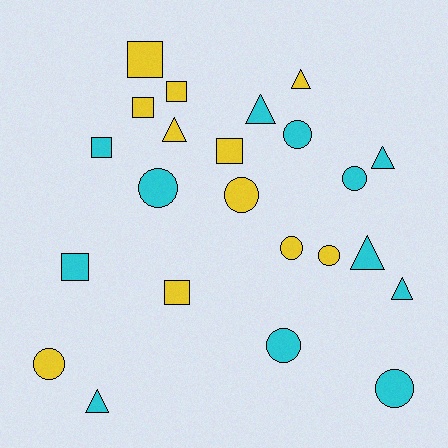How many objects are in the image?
There are 23 objects.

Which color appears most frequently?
Cyan, with 12 objects.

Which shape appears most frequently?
Circle, with 9 objects.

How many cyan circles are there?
There are 5 cyan circles.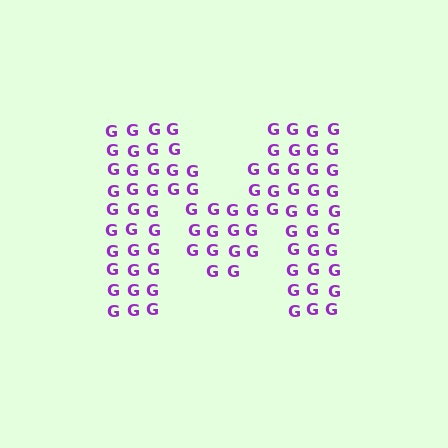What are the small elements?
The small elements are letter G's.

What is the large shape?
The large shape is the letter M.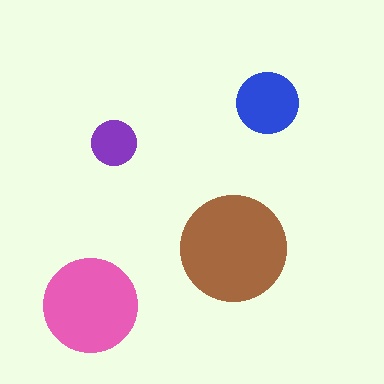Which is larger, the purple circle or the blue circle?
The blue one.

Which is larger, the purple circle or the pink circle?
The pink one.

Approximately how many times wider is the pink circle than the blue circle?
About 1.5 times wider.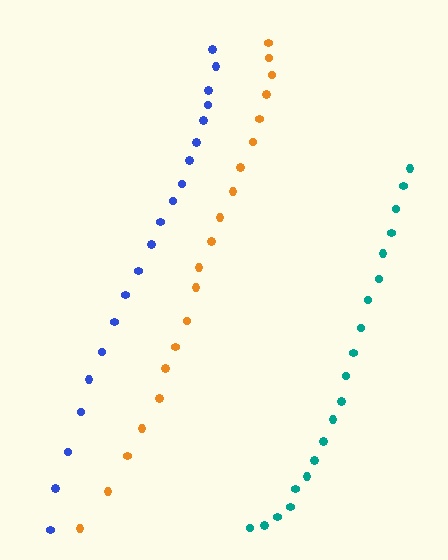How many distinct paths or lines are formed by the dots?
There are 3 distinct paths.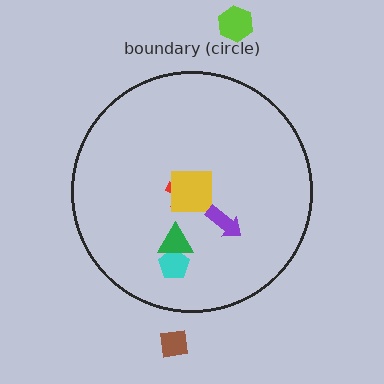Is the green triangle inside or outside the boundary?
Inside.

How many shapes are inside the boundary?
5 inside, 2 outside.